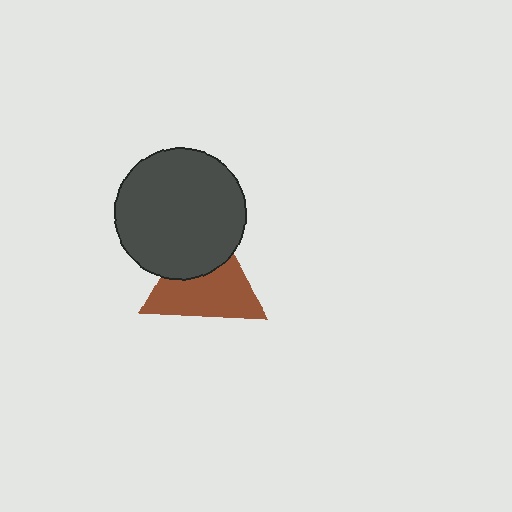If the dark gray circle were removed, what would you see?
You would see the complete brown triangle.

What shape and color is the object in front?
The object in front is a dark gray circle.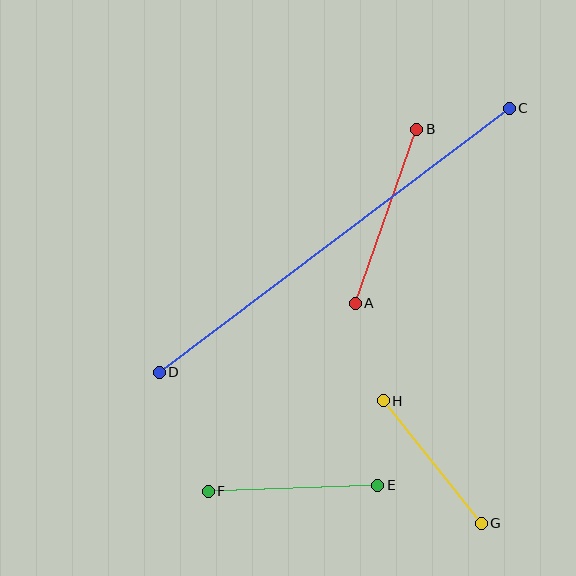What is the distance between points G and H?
The distance is approximately 157 pixels.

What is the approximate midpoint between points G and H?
The midpoint is at approximately (432, 462) pixels.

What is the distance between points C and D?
The distance is approximately 438 pixels.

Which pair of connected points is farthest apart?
Points C and D are farthest apart.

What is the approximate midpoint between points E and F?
The midpoint is at approximately (293, 488) pixels.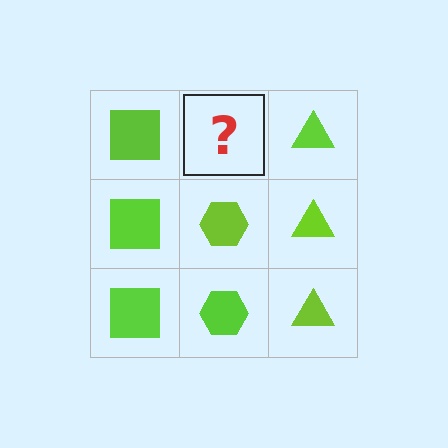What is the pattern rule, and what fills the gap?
The rule is that each column has a consistent shape. The gap should be filled with a lime hexagon.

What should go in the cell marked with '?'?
The missing cell should contain a lime hexagon.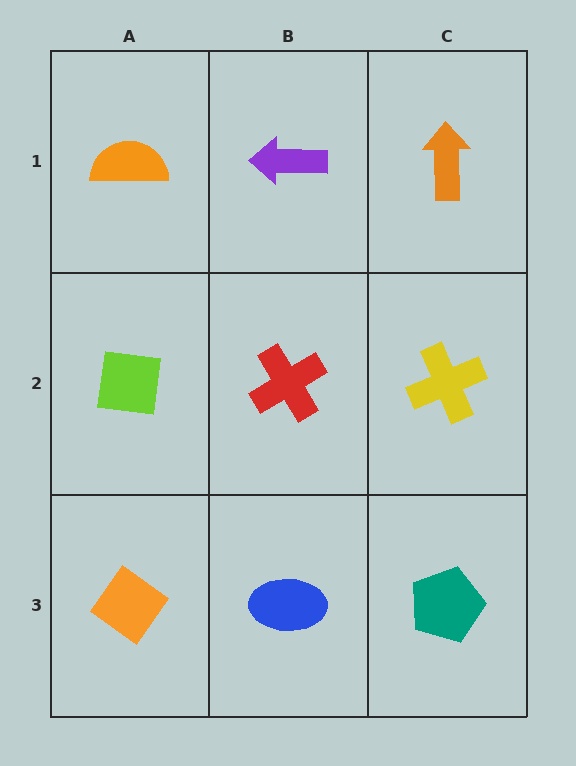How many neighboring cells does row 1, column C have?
2.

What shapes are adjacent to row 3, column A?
A lime square (row 2, column A), a blue ellipse (row 3, column B).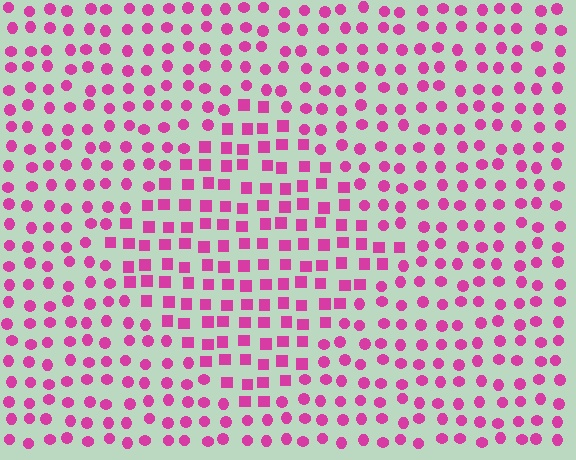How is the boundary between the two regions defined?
The boundary is defined by a change in element shape: squares inside vs. circles outside. All elements share the same color and spacing.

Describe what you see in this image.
The image is filled with small magenta elements arranged in a uniform grid. A diamond-shaped region contains squares, while the surrounding area contains circles. The boundary is defined purely by the change in element shape.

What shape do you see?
I see a diamond.